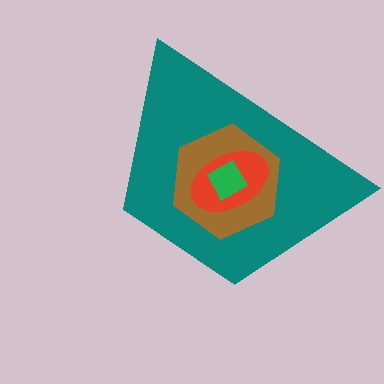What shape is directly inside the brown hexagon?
The red ellipse.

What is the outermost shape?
The teal trapezoid.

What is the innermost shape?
The green diamond.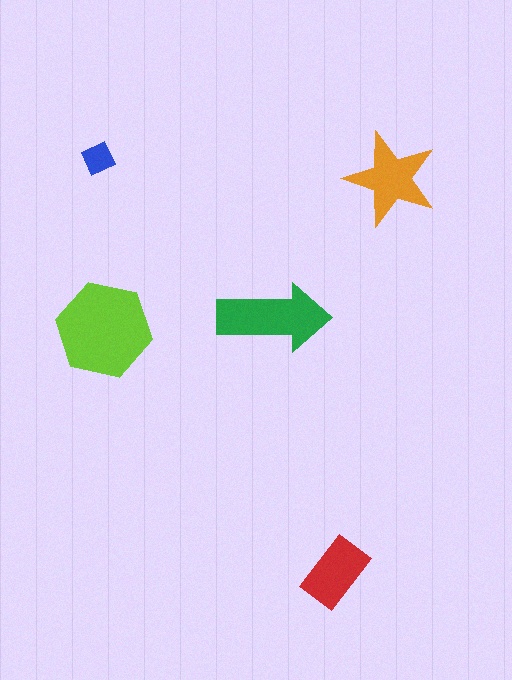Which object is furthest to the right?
The orange star is rightmost.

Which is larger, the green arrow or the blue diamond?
The green arrow.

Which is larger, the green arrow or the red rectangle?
The green arrow.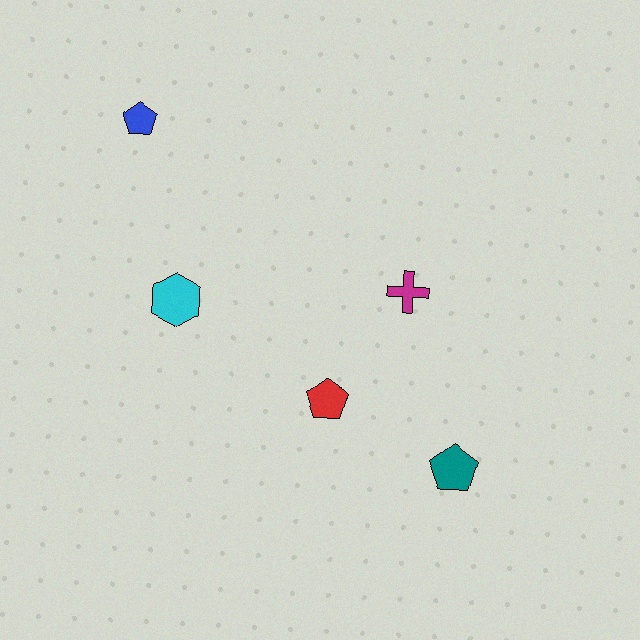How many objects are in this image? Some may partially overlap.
There are 5 objects.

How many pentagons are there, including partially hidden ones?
There are 3 pentagons.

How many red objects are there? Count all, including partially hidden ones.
There is 1 red object.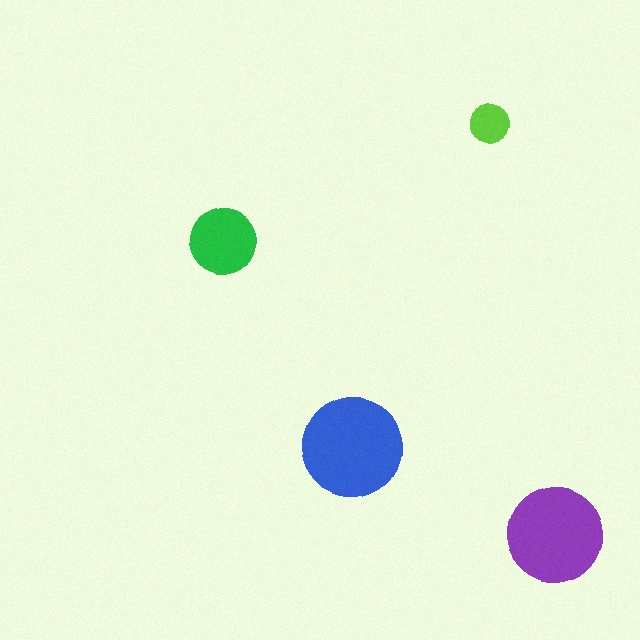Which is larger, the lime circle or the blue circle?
The blue one.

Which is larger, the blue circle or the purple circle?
The blue one.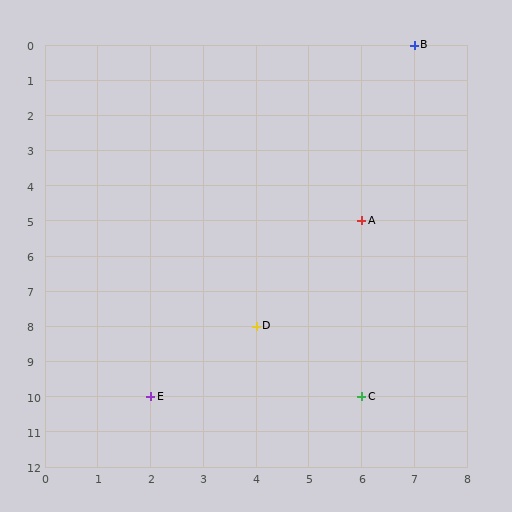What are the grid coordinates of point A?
Point A is at grid coordinates (6, 5).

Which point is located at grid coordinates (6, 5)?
Point A is at (6, 5).